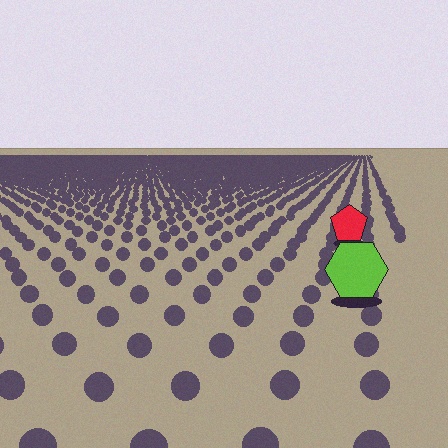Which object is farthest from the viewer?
The red pentagon is farthest from the viewer. It appears smaller and the ground texture around it is denser.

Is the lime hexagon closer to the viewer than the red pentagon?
Yes. The lime hexagon is closer — you can tell from the texture gradient: the ground texture is coarser near it.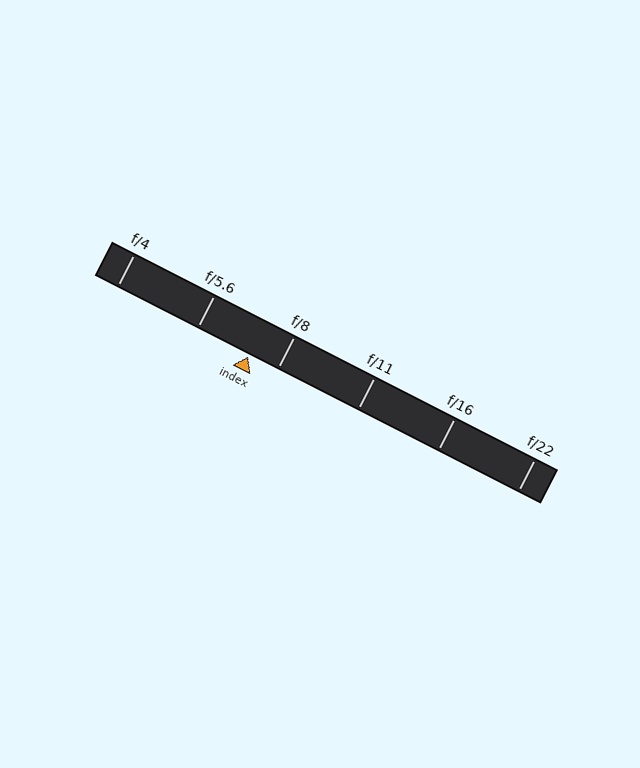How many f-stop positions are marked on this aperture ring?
There are 6 f-stop positions marked.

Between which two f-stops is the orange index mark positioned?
The index mark is between f/5.6 and f/8.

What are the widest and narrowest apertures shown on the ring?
The widest aperture shown is f/4 and the narrowest is f/22.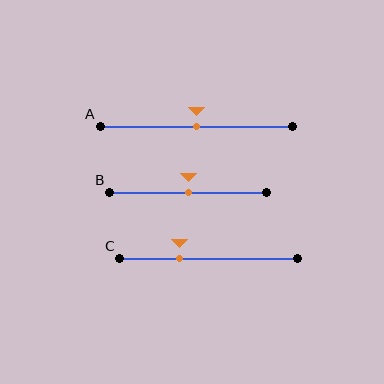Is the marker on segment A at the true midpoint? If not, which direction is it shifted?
Yes, the marker on segment A is at the true midpoint.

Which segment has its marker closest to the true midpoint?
Segment A has its marker closest to the true midpoint.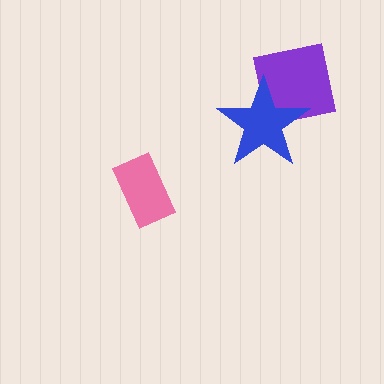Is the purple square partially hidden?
Yes, it is partially covered by another shape.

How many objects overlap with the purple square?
1 object overlaps with the purple square.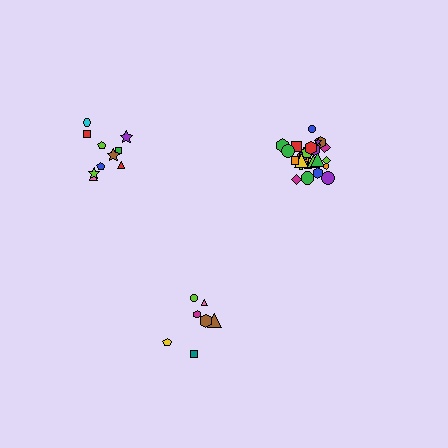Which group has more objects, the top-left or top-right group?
The top-right group.